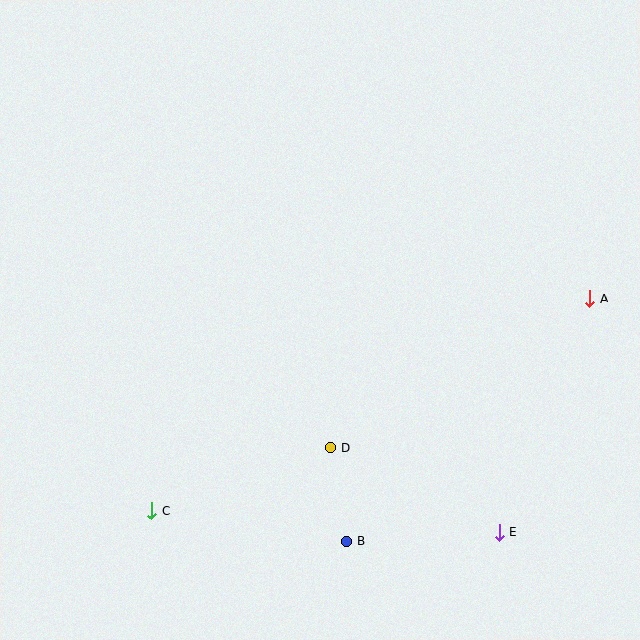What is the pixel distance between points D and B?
The distance between D and B is 95 pixels.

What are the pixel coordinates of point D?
Point D is at (331, 447).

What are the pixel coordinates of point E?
Point E is at (499, 532).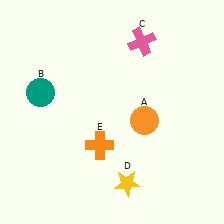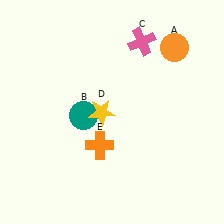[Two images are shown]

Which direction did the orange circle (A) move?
The orange circle (A) moved up.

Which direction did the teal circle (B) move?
The teal circle (B) moved right.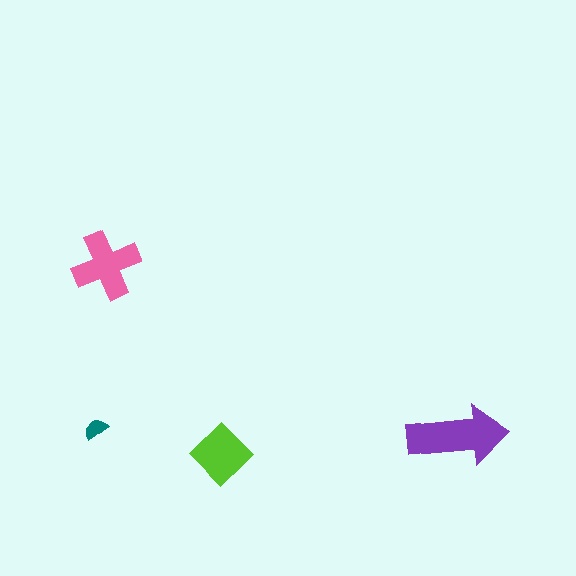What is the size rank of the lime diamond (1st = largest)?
3rd.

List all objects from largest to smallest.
The purple arrow, the pink cross, the lime diamond, the teal semicircle.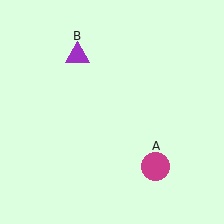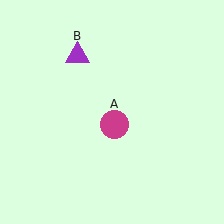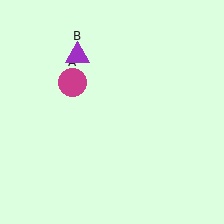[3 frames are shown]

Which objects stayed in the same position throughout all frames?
Purple triangle (object B) remained stationary.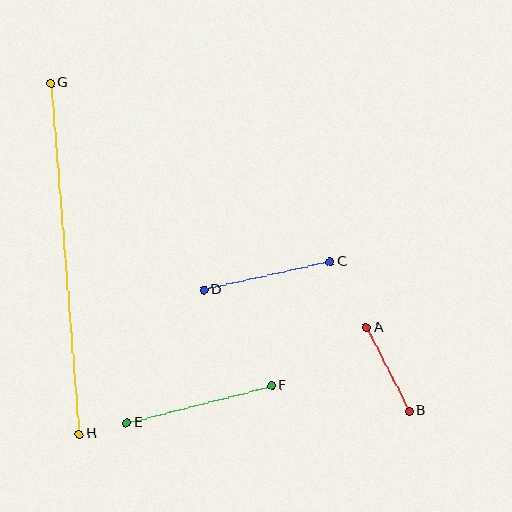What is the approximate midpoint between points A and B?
The midpoint is at approximately (387, 369) pixels.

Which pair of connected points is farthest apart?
Points G and H are farthest apart.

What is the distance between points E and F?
The distance is approximately 150 pixels.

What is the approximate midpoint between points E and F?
The midpoint is at approximately (199, 404) pixels.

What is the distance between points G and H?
The distance is approximately 352 pixels.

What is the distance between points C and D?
The distance is approximately 129 pixels.